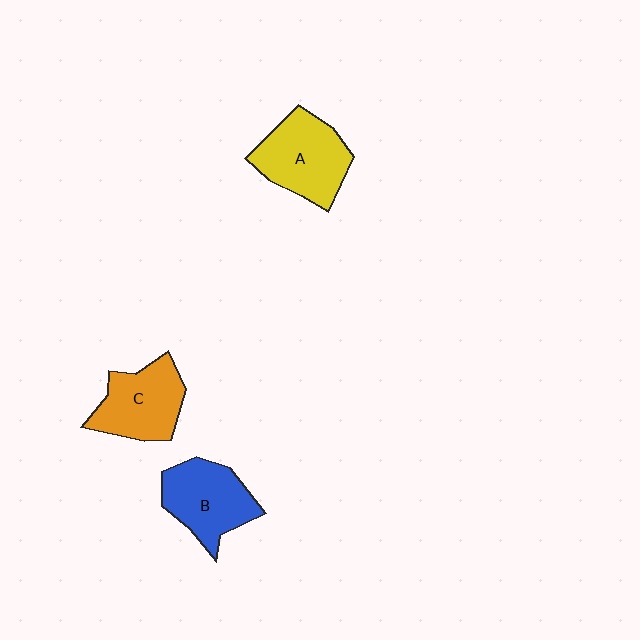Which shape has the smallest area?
Shape C (orange).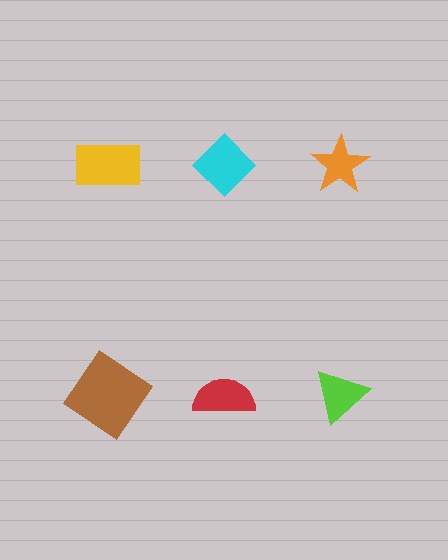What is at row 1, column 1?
A yellow rectangle.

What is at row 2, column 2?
A red semicircle.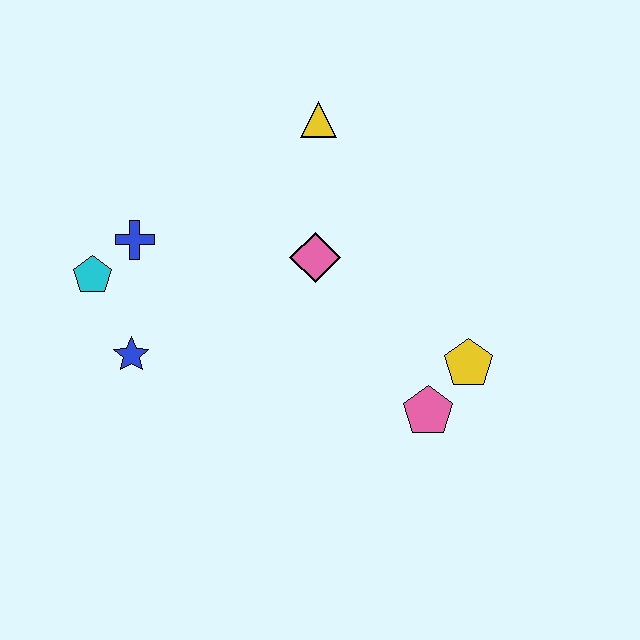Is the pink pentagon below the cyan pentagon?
Yes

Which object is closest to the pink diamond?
The yellow triangle is closest to the pink diamond.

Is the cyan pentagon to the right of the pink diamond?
No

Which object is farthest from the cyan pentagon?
The yellow pentagon is farthest from the cyan pentagon.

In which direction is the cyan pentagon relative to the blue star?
The cyan pentagon is above the blue star.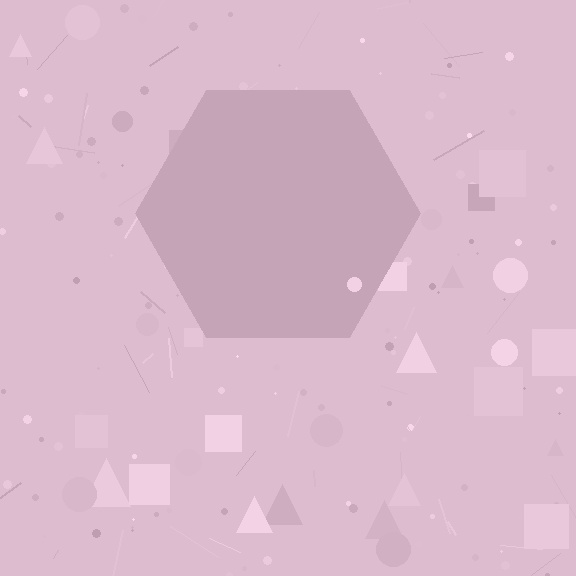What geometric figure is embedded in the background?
A hexagon is embedded in the background.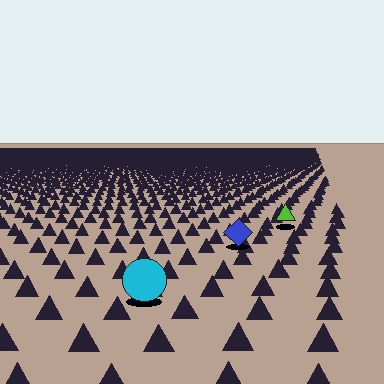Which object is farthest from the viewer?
The lime triangle is farthest from the viewer. It appears smaller and the ground texture around it is denser.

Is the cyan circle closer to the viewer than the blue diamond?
Yes. The cyan circle is closer — you can tell from the texture gradient: the ground texture is coarser near it.